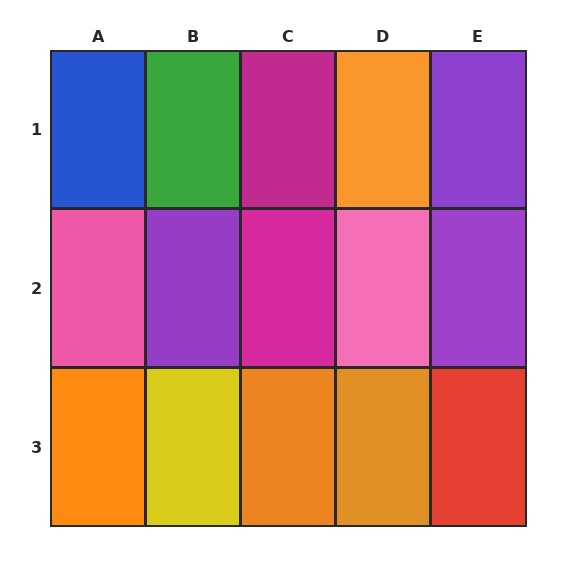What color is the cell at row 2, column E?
Purple.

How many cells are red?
1 cell is red.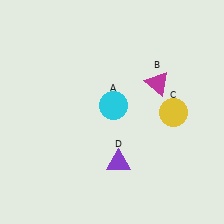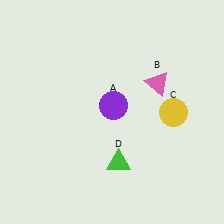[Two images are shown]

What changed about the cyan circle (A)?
In Image 1, A is cyan. In Image 2, it changed to purple.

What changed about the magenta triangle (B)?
In Image 1, B is magenta. In Image 2, it changed to pink.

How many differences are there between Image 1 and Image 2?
There are 3 differences between the two images.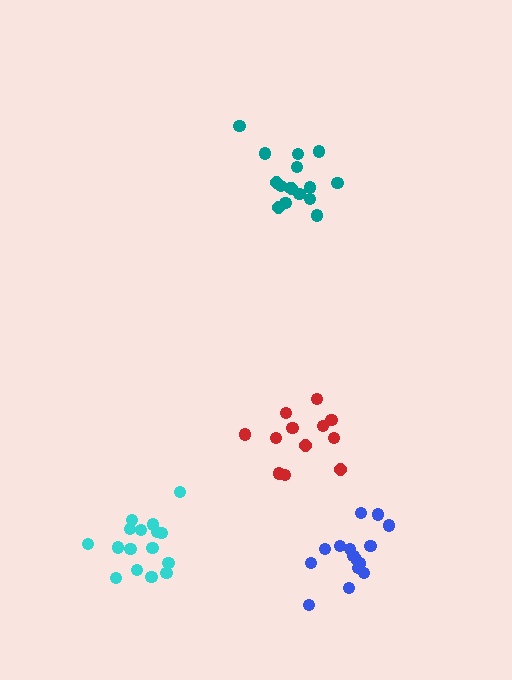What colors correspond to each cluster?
The clusters are colored: red, teal, cyan, blue.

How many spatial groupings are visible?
There are 4 spatial groupings.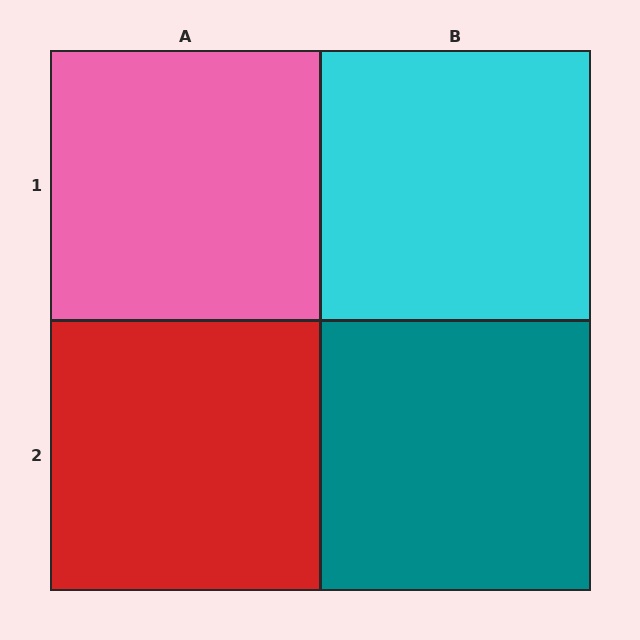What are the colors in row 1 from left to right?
Pink, cyan.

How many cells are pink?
1 cell is pink.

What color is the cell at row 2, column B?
Teal.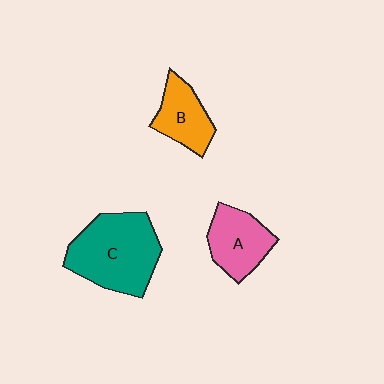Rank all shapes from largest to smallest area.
From largest to smallest: C (teal), A (pink), B (orange).